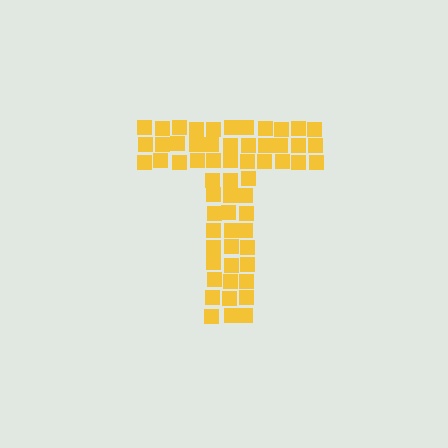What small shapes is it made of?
It is made of small squares.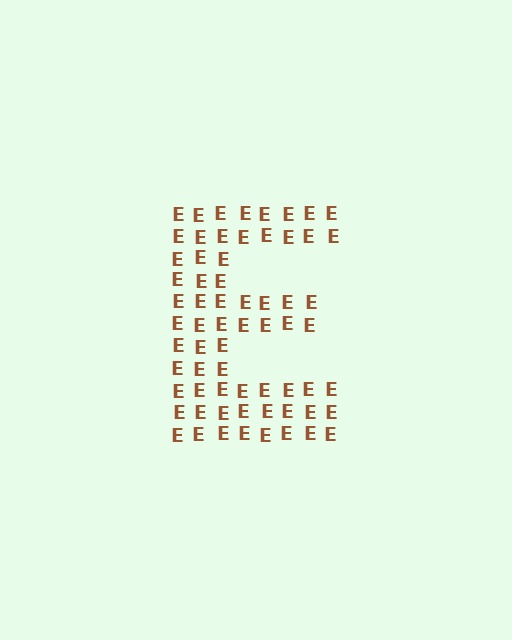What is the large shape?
The large shape is the letter E.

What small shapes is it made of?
It is made of small letter E's.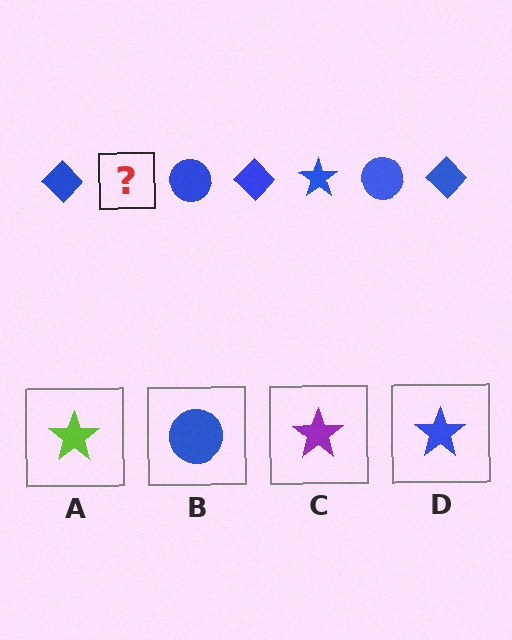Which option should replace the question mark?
Option D.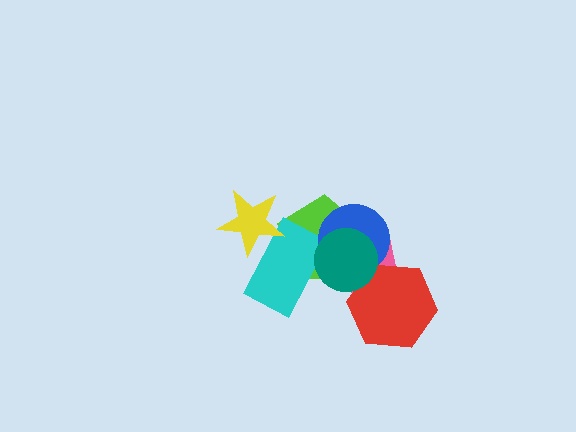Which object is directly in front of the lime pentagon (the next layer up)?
The cyan rectangle is directly in front of the lime pentagon.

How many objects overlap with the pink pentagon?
4 objects overlap with the pink pentagon.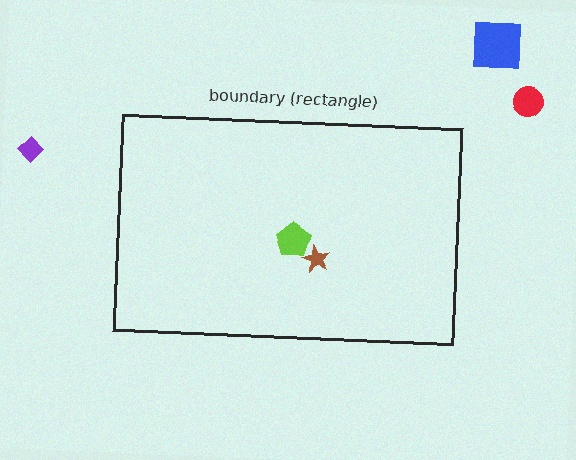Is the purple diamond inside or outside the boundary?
Outside.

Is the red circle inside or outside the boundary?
Outside.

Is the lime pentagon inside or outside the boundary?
Inside.